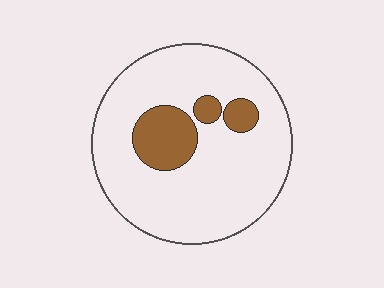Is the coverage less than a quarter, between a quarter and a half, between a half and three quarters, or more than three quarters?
Less than a quarter.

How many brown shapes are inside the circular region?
3.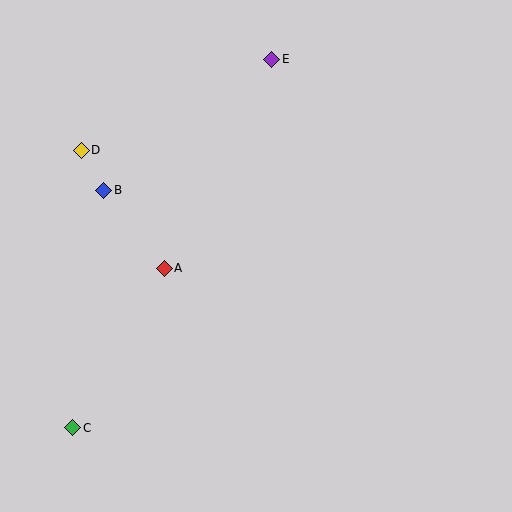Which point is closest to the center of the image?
Point A at (164, 268) is closest to the center.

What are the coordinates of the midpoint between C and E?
The midpoint between C and E is at (172, 244).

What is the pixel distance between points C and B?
The distance between C and B is 239 pixels.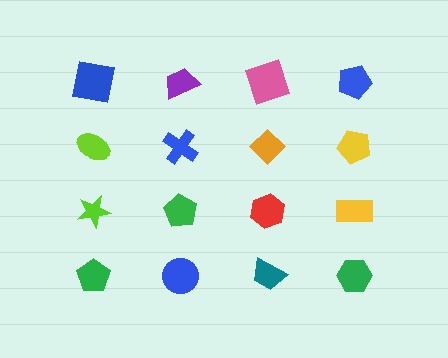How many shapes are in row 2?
4 shapes.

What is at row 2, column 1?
A lime ellipse.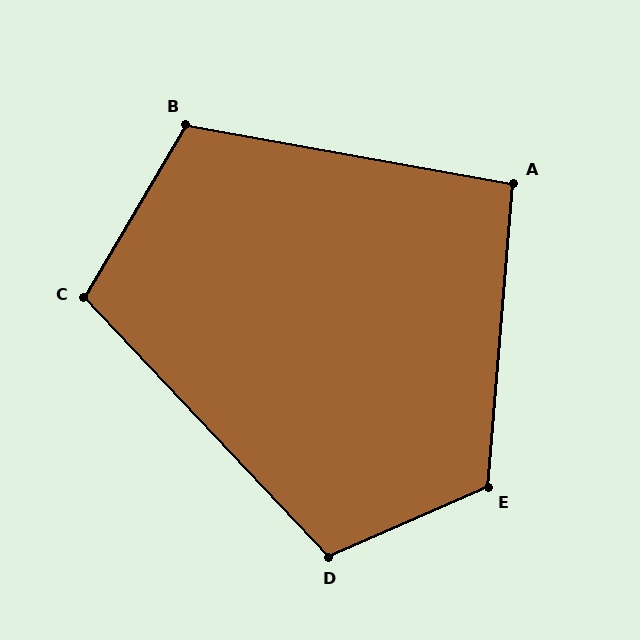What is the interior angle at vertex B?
Approximately 110 degrees (obtuse).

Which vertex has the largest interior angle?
E, at approximately 118 degrees.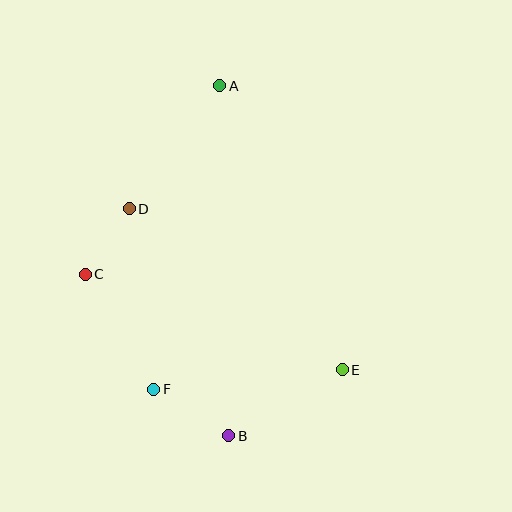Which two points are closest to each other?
Points C and D are closest to each other.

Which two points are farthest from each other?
Points A and B are farthest from each other.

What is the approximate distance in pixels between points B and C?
The distance between B and C is approximately 216 pixels.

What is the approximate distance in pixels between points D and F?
The distance between D and F is approximately 182 pixels.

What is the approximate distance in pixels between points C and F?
The distance between C and F is approximately 134 pixels.